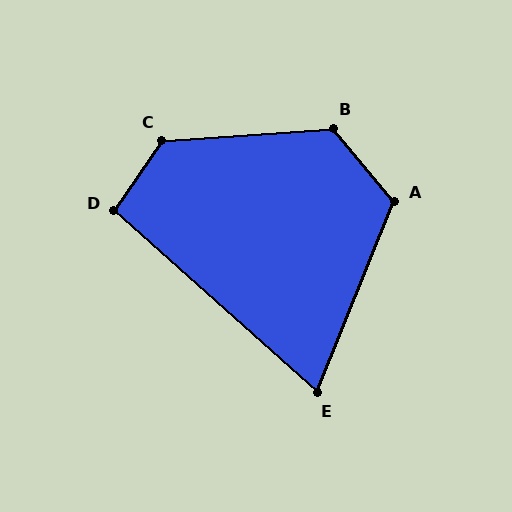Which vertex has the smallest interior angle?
E, at approximately 70 degrees.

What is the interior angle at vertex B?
Approximately 126 degrees (obtuse).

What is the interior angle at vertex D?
Approximately 97 degrees (obtuse).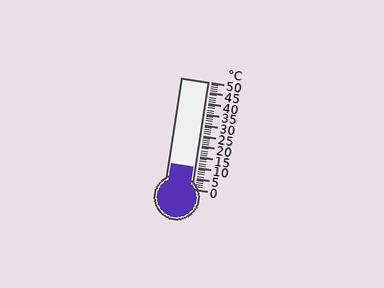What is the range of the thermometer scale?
The thermometer scale ranges from 0°C to 50°C.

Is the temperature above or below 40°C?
The temperature is below 40°C.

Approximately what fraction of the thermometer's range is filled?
The thermometer is filled to approximately 20% of its range.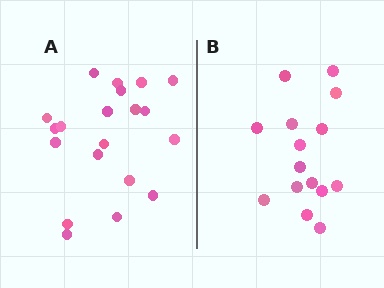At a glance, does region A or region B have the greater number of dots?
Region A (the left region) has more dots.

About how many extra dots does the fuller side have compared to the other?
Region A has about 5 more dots than region B.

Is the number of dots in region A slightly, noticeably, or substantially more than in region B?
Region A has noticeably more, but not dramatically so. The ratio is roughly 1.3 to 1.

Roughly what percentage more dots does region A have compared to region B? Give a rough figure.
About 35% more.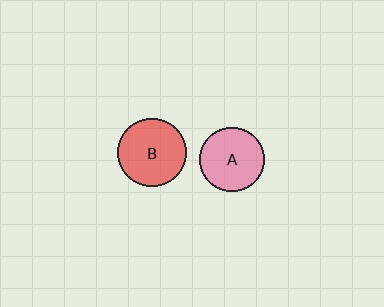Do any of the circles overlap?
No, none of the circles overlap.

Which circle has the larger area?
Circle B (red).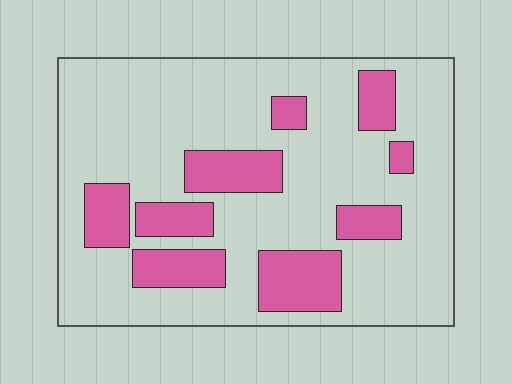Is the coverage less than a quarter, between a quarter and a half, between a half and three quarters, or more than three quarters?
Less than a quarter.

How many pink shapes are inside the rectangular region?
9.